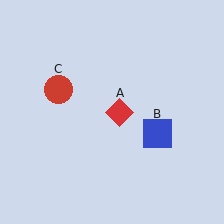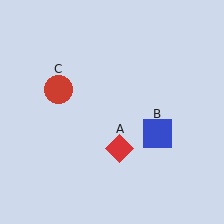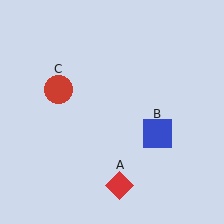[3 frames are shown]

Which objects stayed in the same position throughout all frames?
Blue square (object B) and red circle (object C) remained stationary.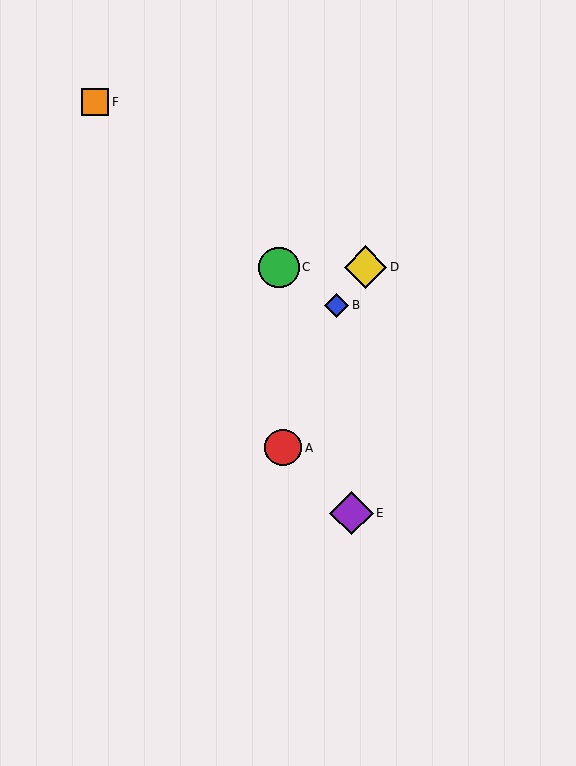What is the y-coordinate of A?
Object A is at y≈448.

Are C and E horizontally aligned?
No, C is at y≈267 and E is at y≈513.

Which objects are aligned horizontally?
Objects C, D are aligned horizontally.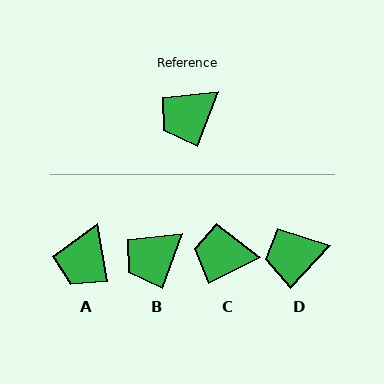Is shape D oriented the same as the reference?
No, it is off by about 24 degrees.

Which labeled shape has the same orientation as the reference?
B.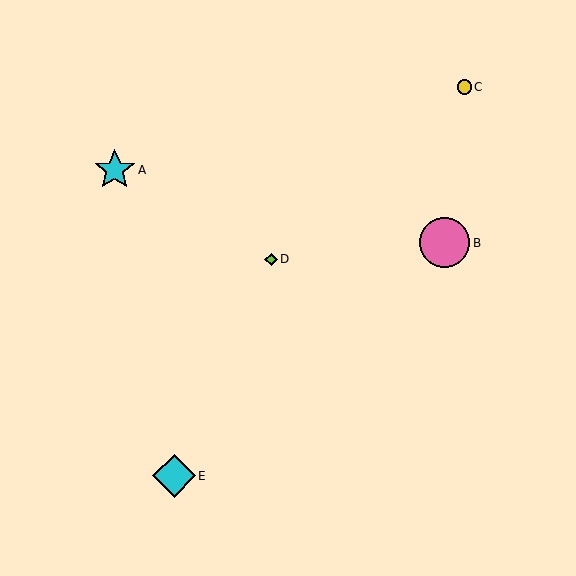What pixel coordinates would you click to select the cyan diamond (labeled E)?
Click at (174, 476) to select the cyan diamond E.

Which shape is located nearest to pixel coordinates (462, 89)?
The yellow circle (labeled C) at (464, 87) is nearest to that location.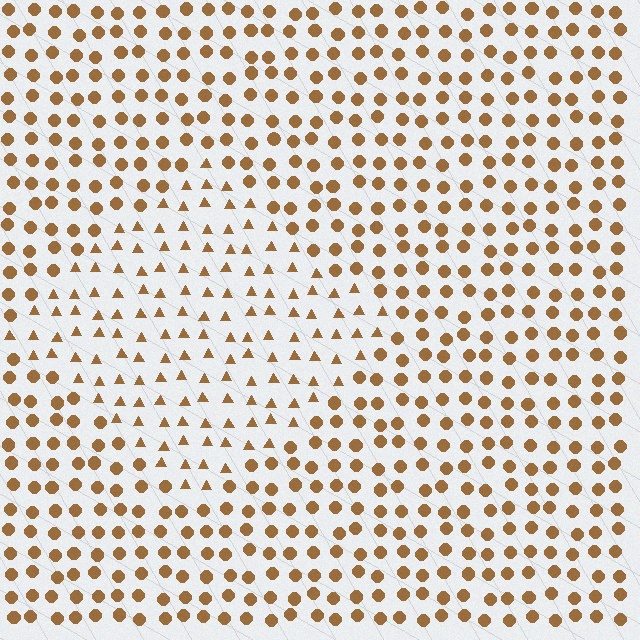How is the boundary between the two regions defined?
The boundary is defined by a change in element shape: triangles inside vs. circles outside. All elements share the same color and spacing.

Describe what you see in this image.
The image is filled with small brown elements arranged in a uniform grid. A diamond-shaped region contains triangles, while the surrounding area contains circles. The boundary is defined purely by the change in element shape.